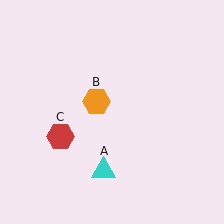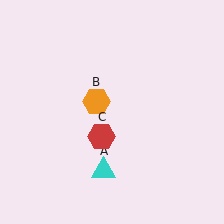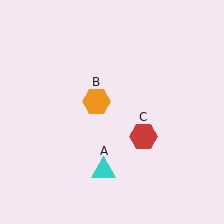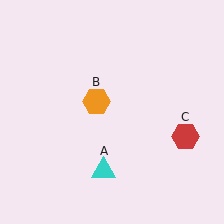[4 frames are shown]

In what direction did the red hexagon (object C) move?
The red hexagon (object C) moved right.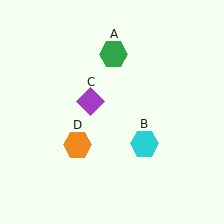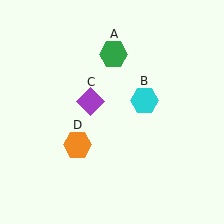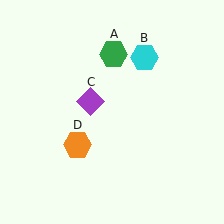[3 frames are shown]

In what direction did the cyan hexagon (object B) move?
The cyan hexagon (object B) moved up.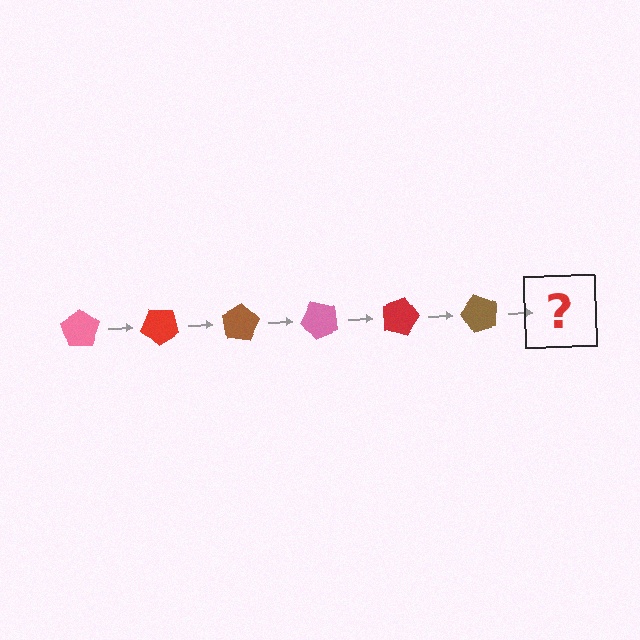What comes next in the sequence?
The next element should be a pink pentagon, rotated 240 degrees from the start.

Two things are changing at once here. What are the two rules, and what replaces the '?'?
The two rules are that it rotates 40 degrees each step and the color cycles through pink, red, and brown. The '?' should be a pink pentagon, rotated 240 degrees from the start.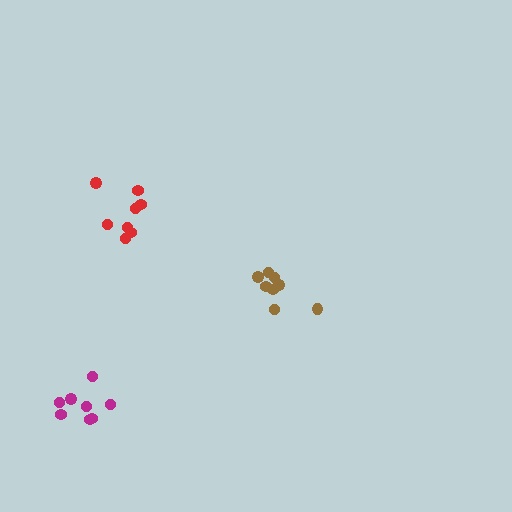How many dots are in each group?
Group 1: 8 dots, Group 2: 8 dots, Group 3: 8 dots (24 total).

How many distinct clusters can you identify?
There are 3 distinct clusters.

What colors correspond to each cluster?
The clusters are colored: red, brown, magenta.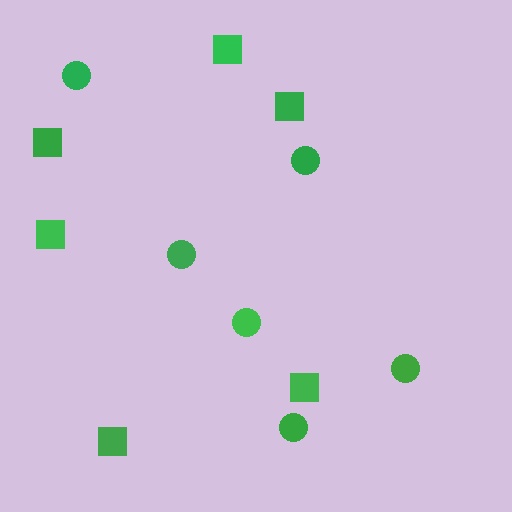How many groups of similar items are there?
There are 2 groups: one group of circles (6) and one group of squares (6).